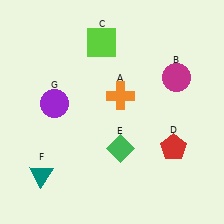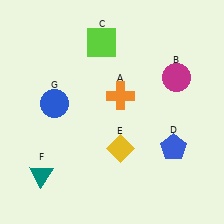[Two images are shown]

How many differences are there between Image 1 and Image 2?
There are 3 differences between the two images.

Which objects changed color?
D changed from red to blue. E changed from green to yellow. G changed from purple to blue.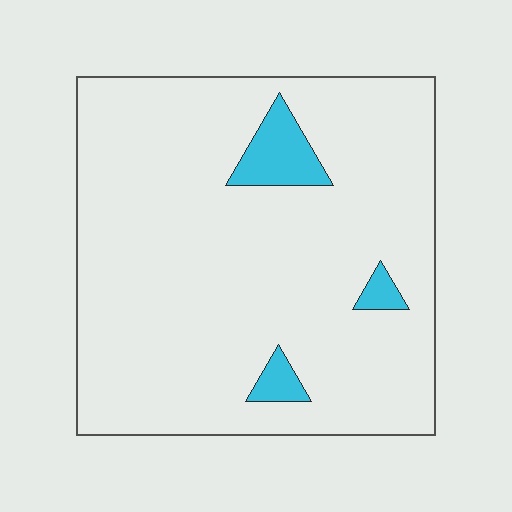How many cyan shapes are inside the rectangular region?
3.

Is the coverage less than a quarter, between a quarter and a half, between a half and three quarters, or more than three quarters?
Less than a quarter.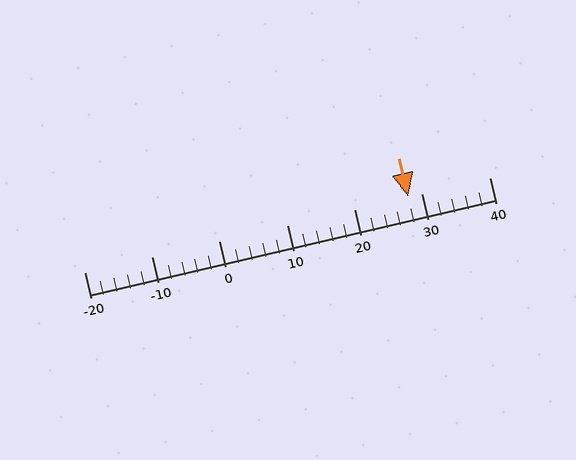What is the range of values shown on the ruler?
The ruler shows values from -20 to 40.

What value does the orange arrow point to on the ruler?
The orange arrow points to approximately 28.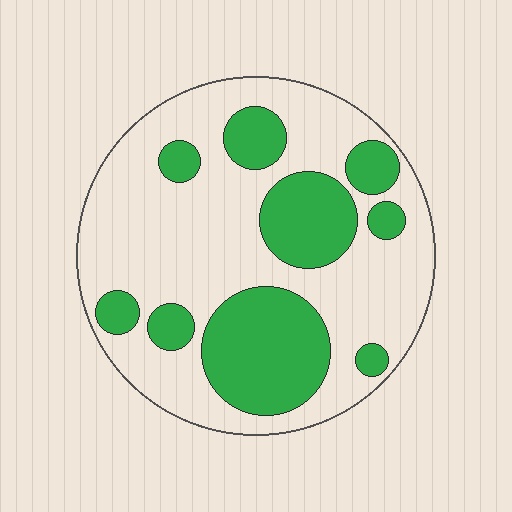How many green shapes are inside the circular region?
9.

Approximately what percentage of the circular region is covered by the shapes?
Approximately 35%.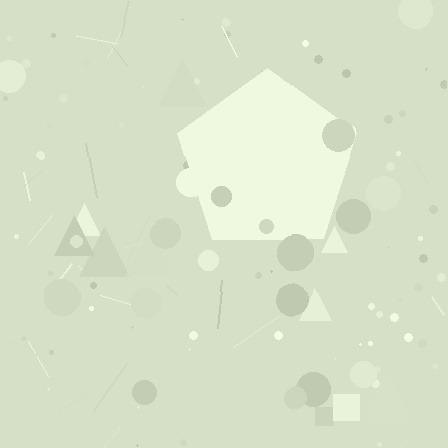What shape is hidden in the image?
A pentagon is hidden in the image.